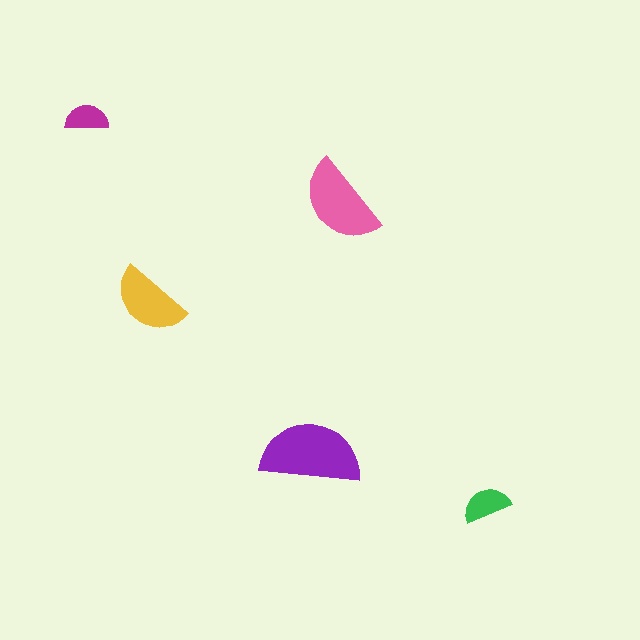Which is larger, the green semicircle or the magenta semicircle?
The green one.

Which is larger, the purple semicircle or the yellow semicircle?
The purple one.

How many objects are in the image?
There are 5 objects in the image.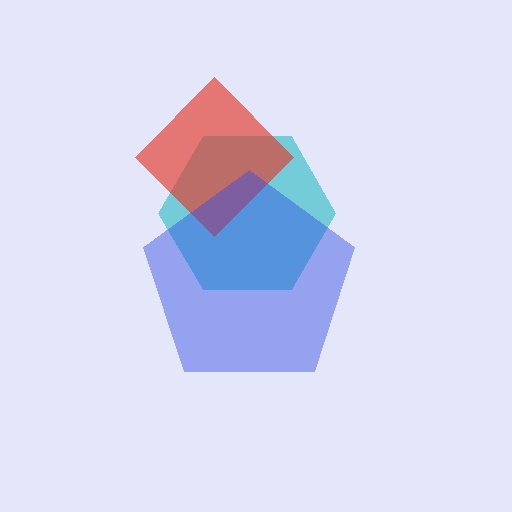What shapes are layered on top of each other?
The layered shapes are: a cyan hexagon, a red diamond, a blue pentagon.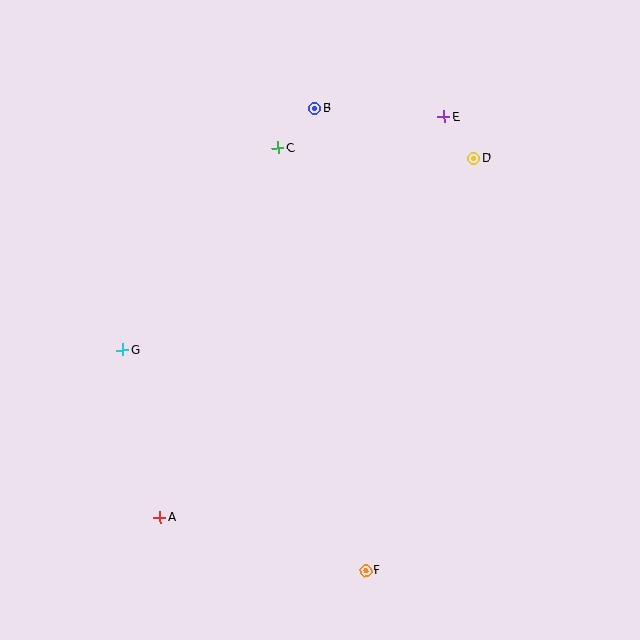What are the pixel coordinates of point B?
Point B is at (315, 108).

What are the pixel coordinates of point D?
Point D is at (474, 158).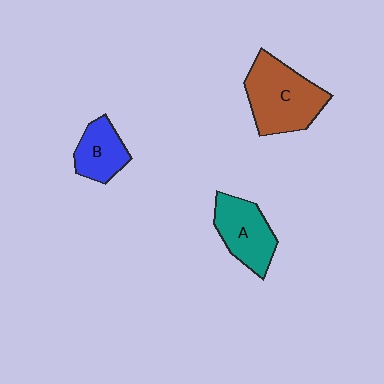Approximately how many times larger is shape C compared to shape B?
Approximately 1.8 times.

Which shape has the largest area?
Shape C (brown).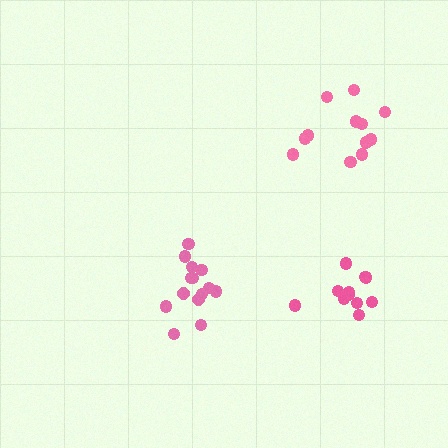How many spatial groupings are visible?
There are 3 spatial groupings.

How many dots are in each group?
Group 1: 12 dots, Group 2: 14 dots, Group 3: 11 dots (37 total).